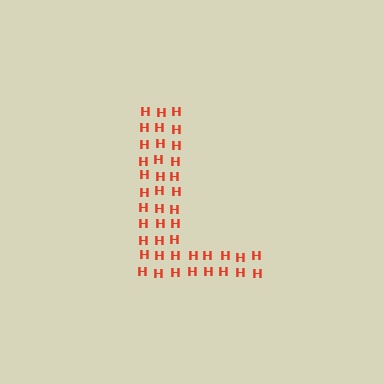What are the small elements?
The small elements are letter H's.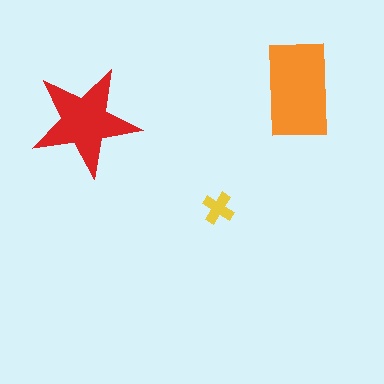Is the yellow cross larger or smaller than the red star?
Smaller.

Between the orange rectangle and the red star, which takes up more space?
The orange rectangle.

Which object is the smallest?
The yellow cross.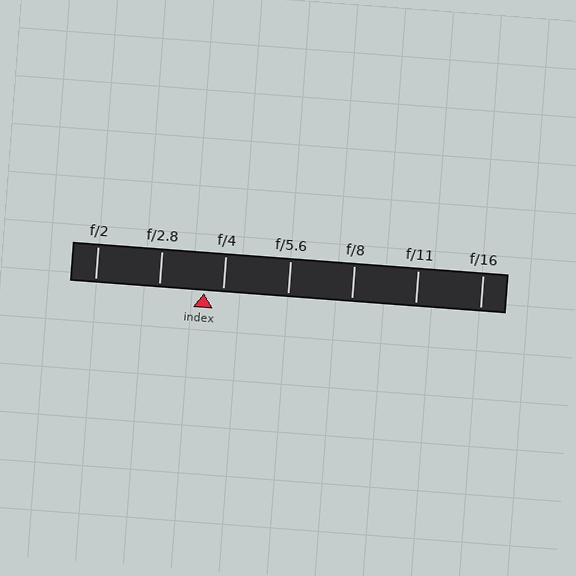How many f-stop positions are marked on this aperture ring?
There are 7 f-stop positions marked.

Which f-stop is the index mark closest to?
The index mark is closest to f/4.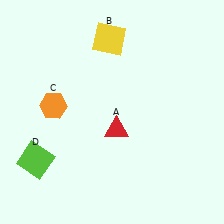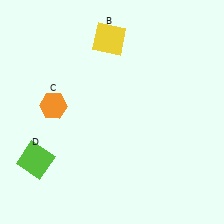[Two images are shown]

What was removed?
The red triangle (A) was removed in Image 2.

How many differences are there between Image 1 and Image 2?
There is 1 difference between the two images.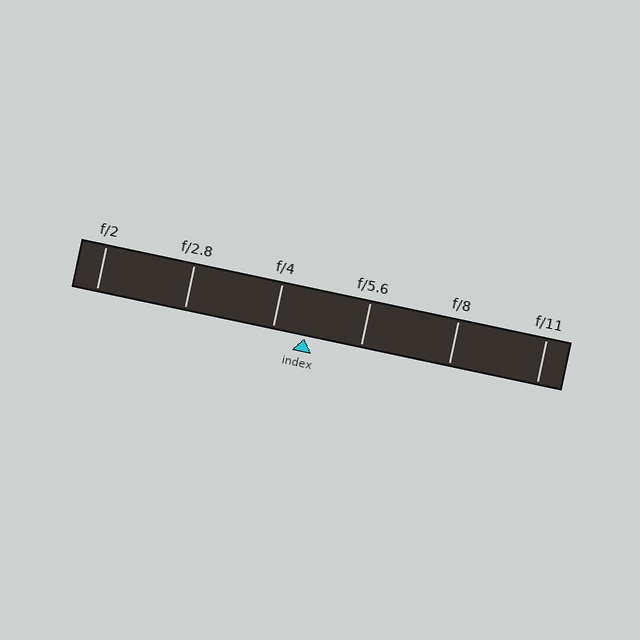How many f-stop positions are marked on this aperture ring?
There are 6 f-stop positions marked.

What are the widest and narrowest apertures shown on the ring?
The widest aperture shown is f/2 and the narrowest is f/11.